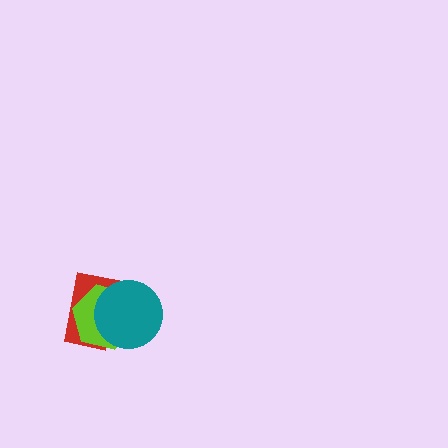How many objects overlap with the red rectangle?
2 objects overlap with the red rectangle.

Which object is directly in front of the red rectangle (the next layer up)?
The lime hexagon is directly in front of the red rectangle.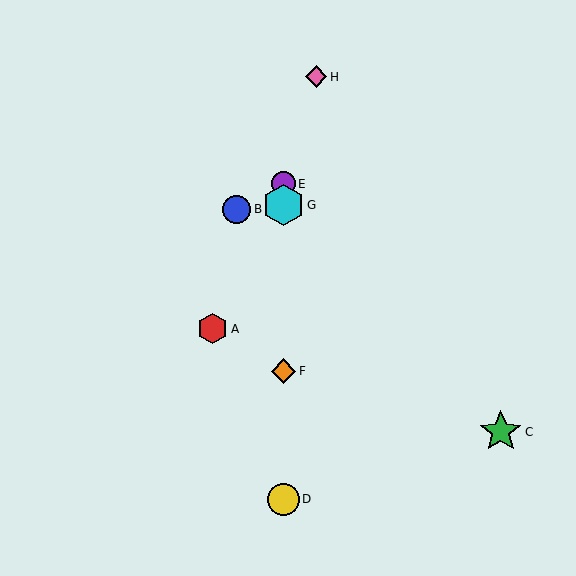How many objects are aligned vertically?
4 objects (D, E, F, G) are aligned vertically.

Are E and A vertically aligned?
No, E is at x≈283 and A is at x≈212.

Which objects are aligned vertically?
Objects D, E, F, G are aligned vertically.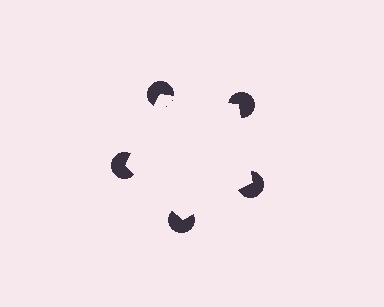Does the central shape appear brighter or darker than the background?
It typically appears slightly brighter than the background, even though no actual brightness change is drawn.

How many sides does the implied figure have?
5 sides.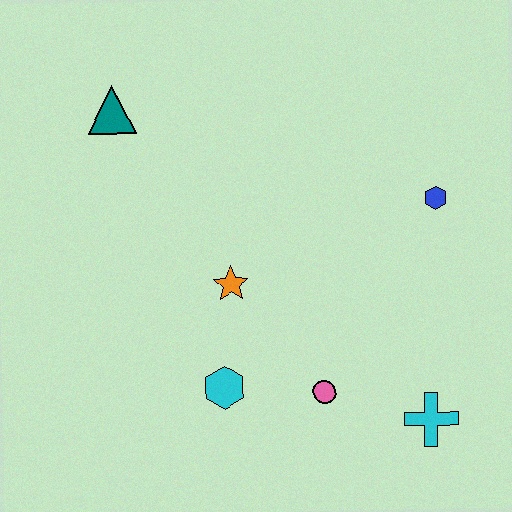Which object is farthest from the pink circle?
The teal triangle is farthest from the pink circle.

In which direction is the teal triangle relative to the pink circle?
The teal triangle is above the pink circle.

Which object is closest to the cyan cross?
The pink circle is closest to the cyan cross.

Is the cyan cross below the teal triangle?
Yes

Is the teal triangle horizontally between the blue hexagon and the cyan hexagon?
No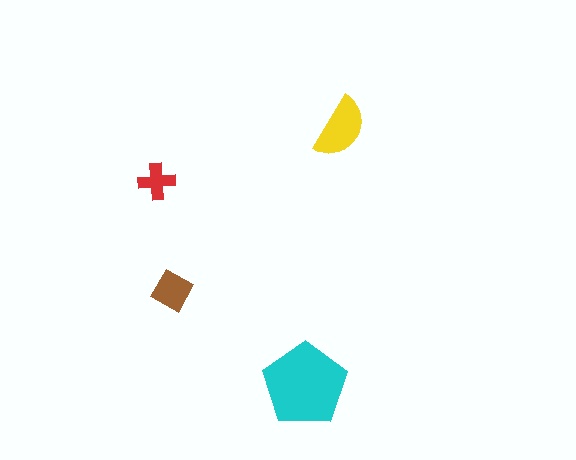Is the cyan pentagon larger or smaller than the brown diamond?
Larger.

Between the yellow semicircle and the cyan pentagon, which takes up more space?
The cyan pentagon.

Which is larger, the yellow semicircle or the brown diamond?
The yellow semicircle.